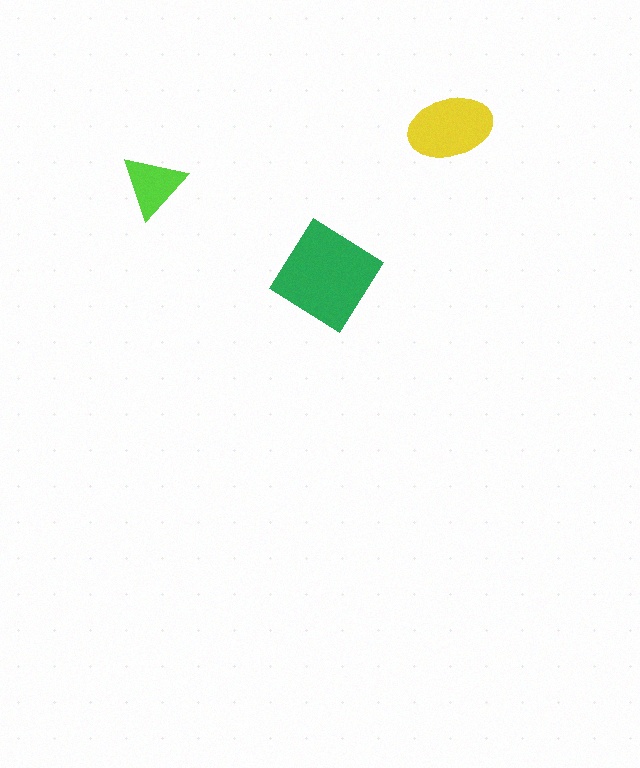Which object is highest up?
The yellow ellipse is topmost.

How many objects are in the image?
There are 3 objects in the image.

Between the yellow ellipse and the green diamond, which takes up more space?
The green diamond.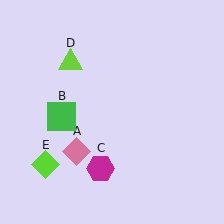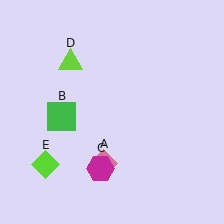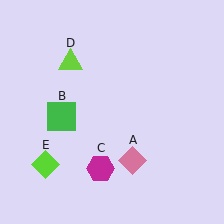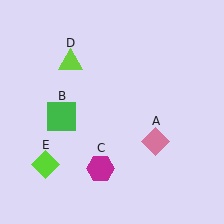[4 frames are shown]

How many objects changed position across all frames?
1 object changed position: pink diamond (object A).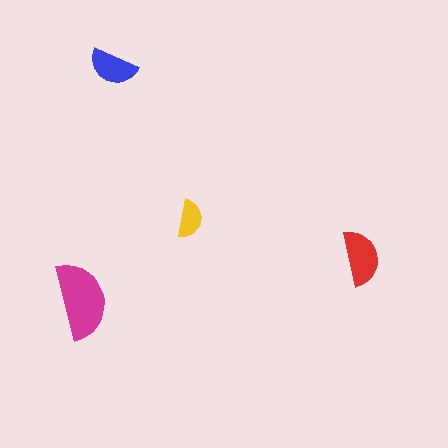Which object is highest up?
The blue semicircle is topmost.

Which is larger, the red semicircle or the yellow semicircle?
The red one.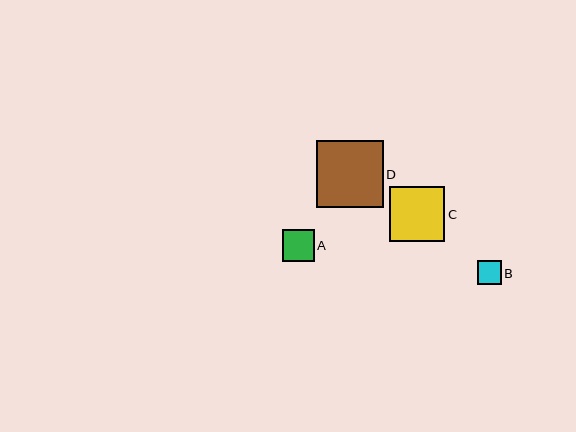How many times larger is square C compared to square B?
Square C is approximately 2.3 times the size of square B.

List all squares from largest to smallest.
From largest to smallest: D, C, A, B.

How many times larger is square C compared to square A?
Square C is approximately 1.7 times the size of square A.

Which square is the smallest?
Square B is the smallest with a size of approximately 24 pixels.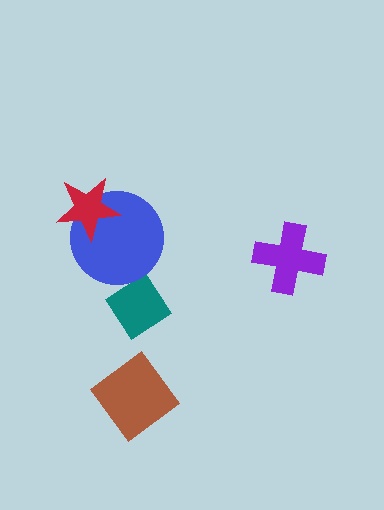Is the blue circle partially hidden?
Yes, it is partially covered by another shape.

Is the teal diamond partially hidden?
Yes, it is partially covered by another shape.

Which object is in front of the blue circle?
The red star is in front of the blue circle.